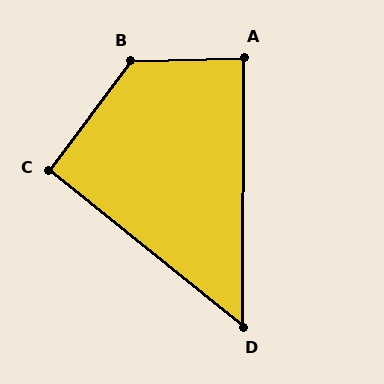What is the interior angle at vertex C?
Approximately 92 degrees (approximately right).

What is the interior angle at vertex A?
Approximately 88 degrees (approximately right).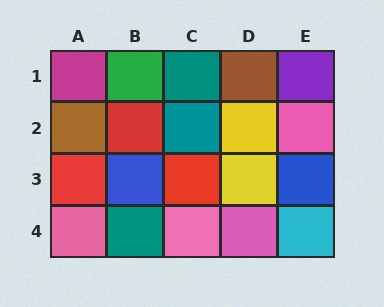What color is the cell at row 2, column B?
Red.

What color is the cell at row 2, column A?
Brown.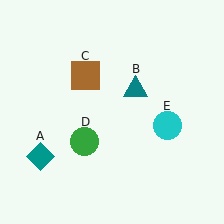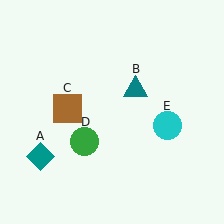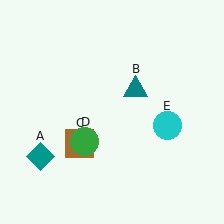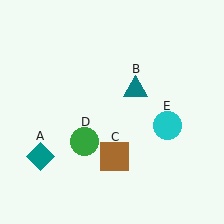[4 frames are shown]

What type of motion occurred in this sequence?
The brown square (object C) rotated counterclockwise around the center of the scene.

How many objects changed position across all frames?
1 object changed position: brown square (object C).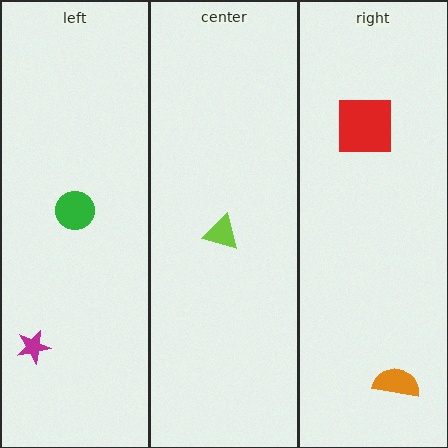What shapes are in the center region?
The lime triangle.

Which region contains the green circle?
The left region.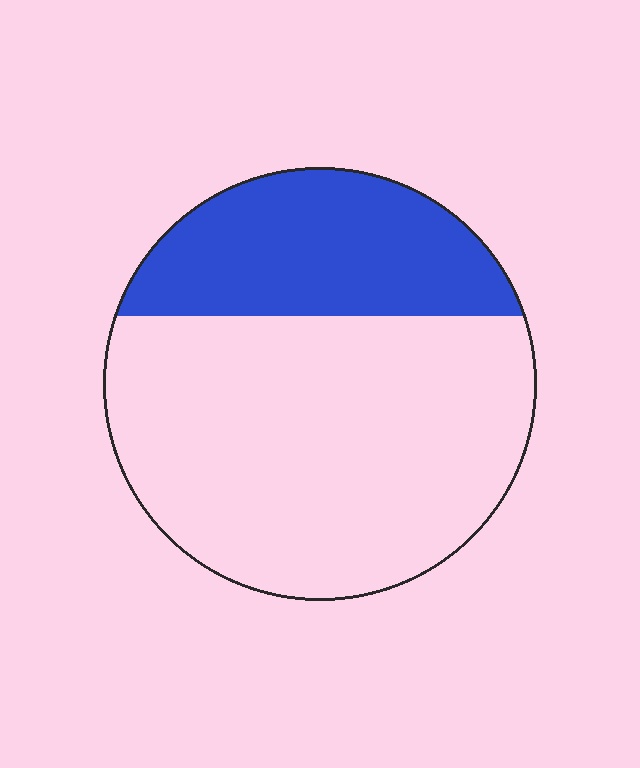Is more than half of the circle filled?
No.